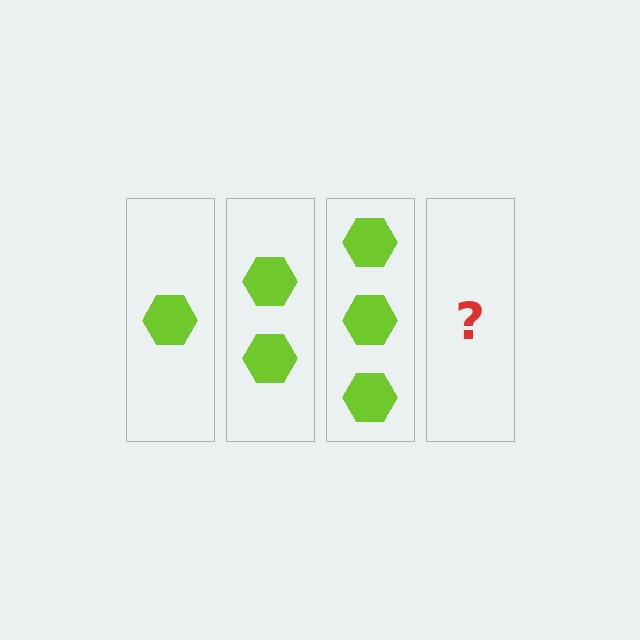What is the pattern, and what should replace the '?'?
The pattern is that each step adds one more hexagon. The '?' should be 4 hexagons.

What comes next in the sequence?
The next element should be 4 hexagons.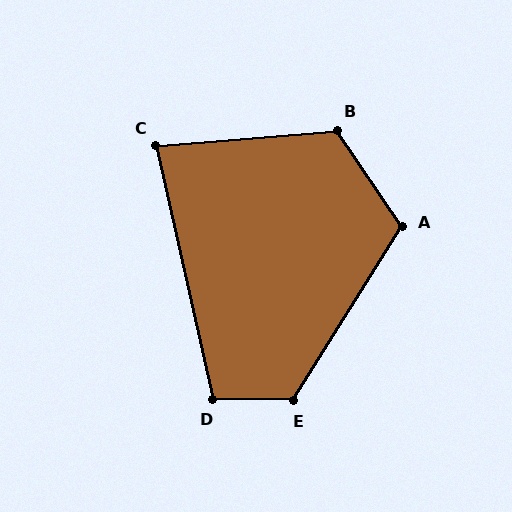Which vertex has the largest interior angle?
E, at approximately 121 degrees.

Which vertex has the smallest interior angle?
C, at approximately 82 degrees.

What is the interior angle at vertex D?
Approximately 104 degrees (obtuse).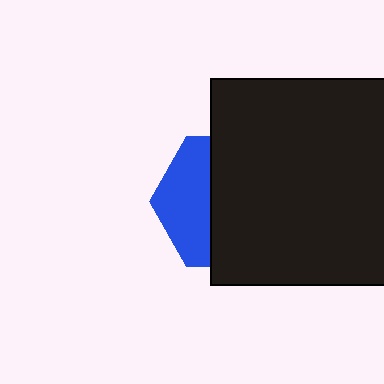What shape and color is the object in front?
The object in front is a black square.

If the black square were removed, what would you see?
You would see the complete blue hexagon.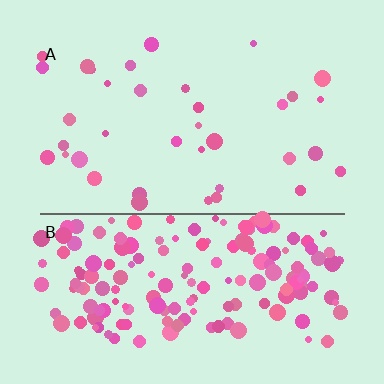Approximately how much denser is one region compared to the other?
Approximately 4.8× — region B over region A.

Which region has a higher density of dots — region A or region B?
B (the bottom).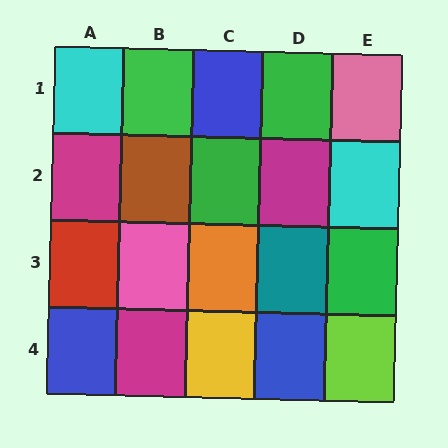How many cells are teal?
1 cell is teal.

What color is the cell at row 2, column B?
Brown.